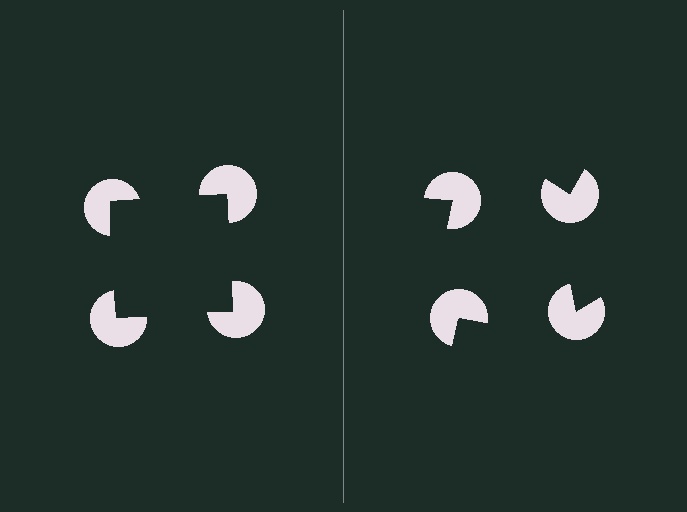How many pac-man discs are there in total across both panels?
8 — 4 on each side.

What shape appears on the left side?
An illusory square.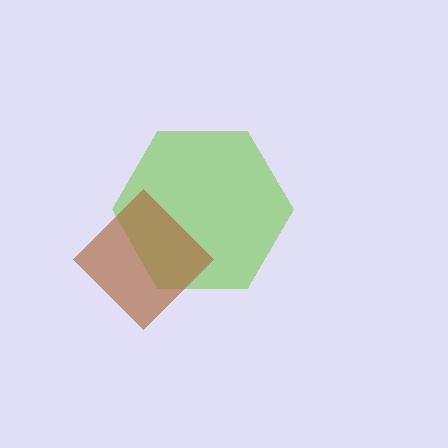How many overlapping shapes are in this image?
There are 2 overlapping shapes in the image.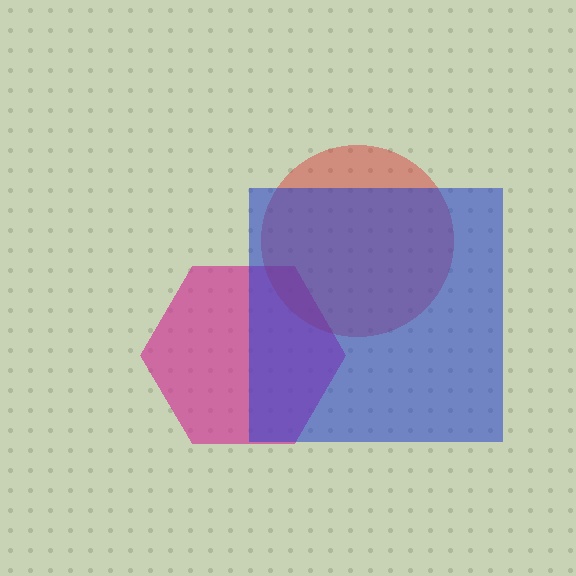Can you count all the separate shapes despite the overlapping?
Yes, there are 3 separate shapes.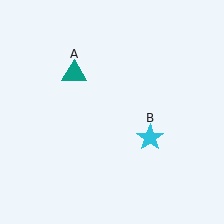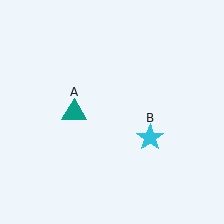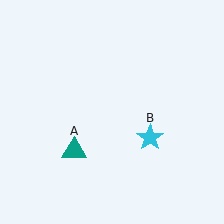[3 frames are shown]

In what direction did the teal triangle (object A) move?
The teal triangle (object A) moved down.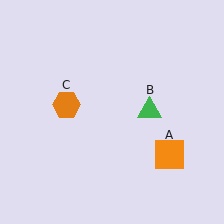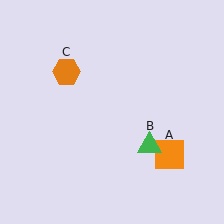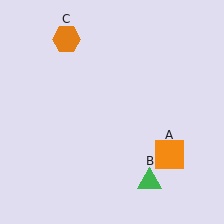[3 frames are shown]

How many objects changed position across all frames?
2 objects changed position: green triangle (object B), orange hexagon (object C).